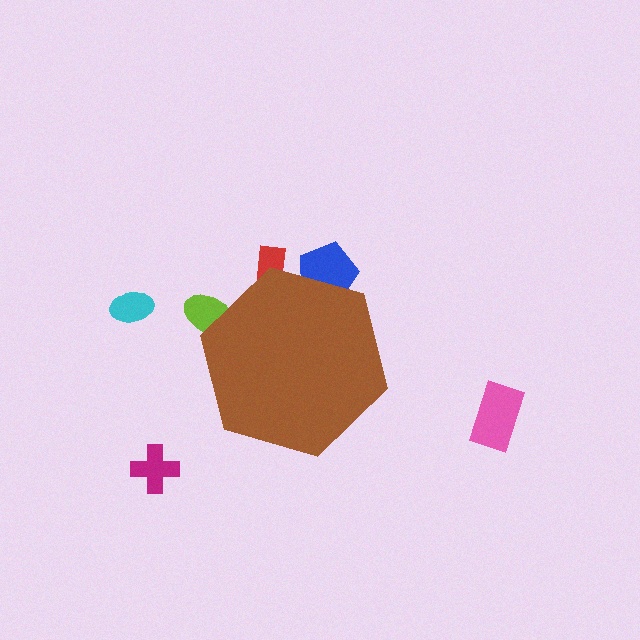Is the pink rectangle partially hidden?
No, the pink rectangle is fully visible.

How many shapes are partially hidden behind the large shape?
3 shapes are partially hidden.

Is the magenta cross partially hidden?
No, the magenta cross is fully visible.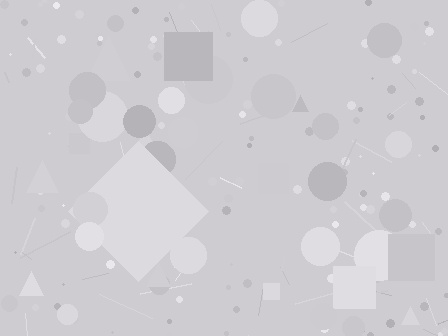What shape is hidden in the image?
A diamond is hidden in the image.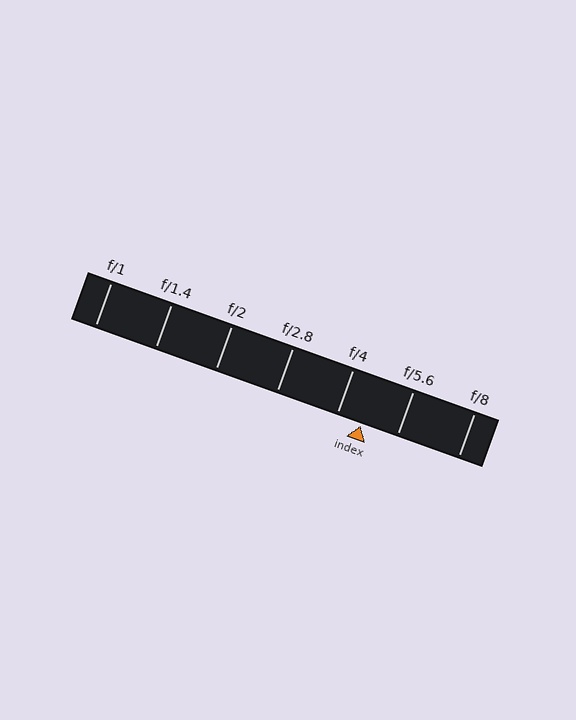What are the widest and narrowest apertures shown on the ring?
The widest aperture shown is f/1 and the narrowest is f/8.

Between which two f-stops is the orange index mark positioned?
The index mark is between f/4 and f/5.6.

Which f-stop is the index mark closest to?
The index mark is closest to f/4.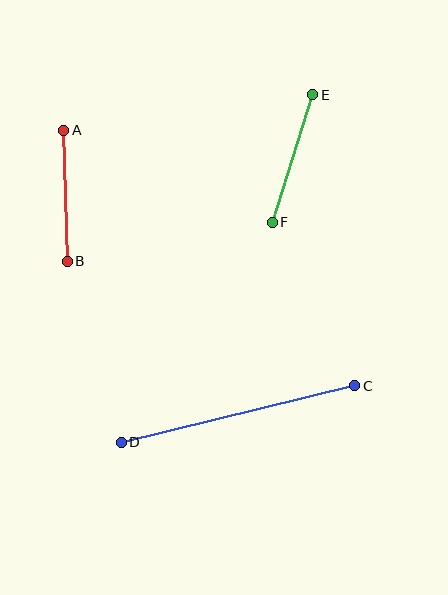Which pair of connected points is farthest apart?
Points C and D are farthest apart.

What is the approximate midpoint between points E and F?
The midpoint is at approximately (292, 158) pixels.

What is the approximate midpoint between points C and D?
The midpoint is at approximately (238, 414) pixels.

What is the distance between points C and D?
The distance is approximately 240 pixels.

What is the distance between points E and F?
The distance is approximately 134 pixels.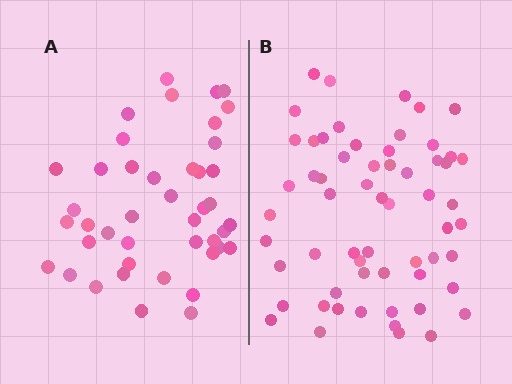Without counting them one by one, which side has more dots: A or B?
Region B (the right region) has more dots.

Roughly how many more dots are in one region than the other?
Region B has approximately 15 more dots than region A.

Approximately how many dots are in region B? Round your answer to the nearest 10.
About 60 dots.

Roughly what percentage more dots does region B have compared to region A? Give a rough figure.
About 40% more.